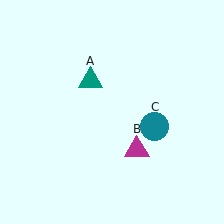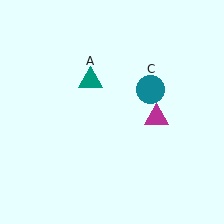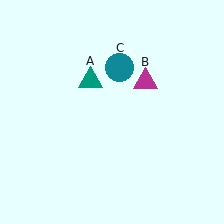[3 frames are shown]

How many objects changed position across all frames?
2 objects changed position: magenta triangle (object B), teal circle (object C).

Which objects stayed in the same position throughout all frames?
Teal triangle (object A) remained stationary.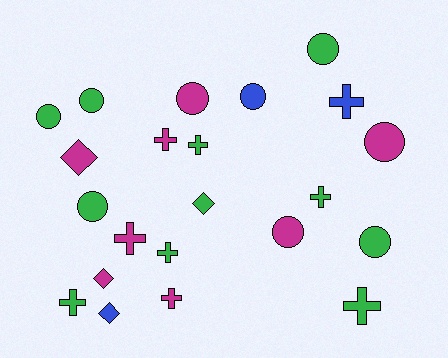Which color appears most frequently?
Green, with 11 objects.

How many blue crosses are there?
There is 1 blue cross.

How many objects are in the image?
There are 22 objects.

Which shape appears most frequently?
Cross, with 9 objects.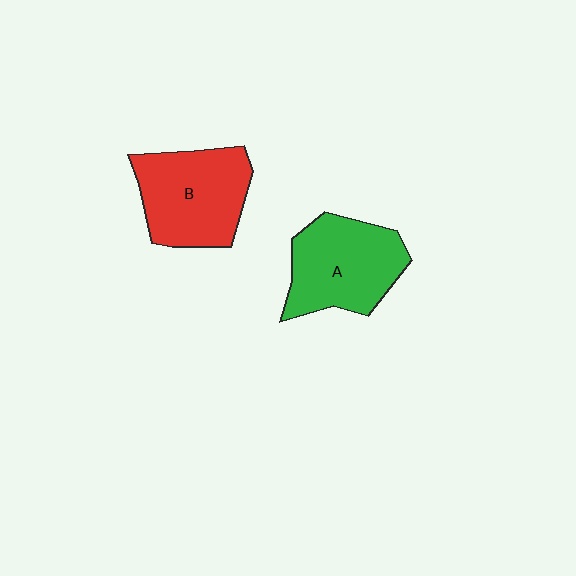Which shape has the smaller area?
Shape A (green).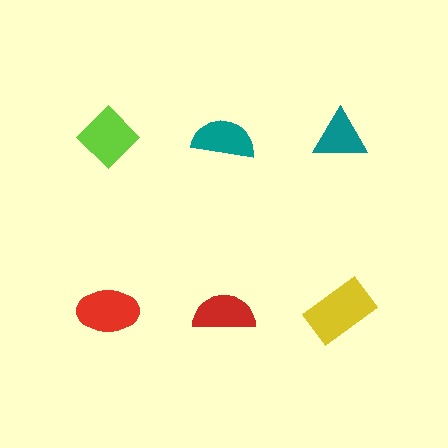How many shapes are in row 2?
3 shapes.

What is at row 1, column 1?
A lime diamond.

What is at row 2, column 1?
A red ellipse.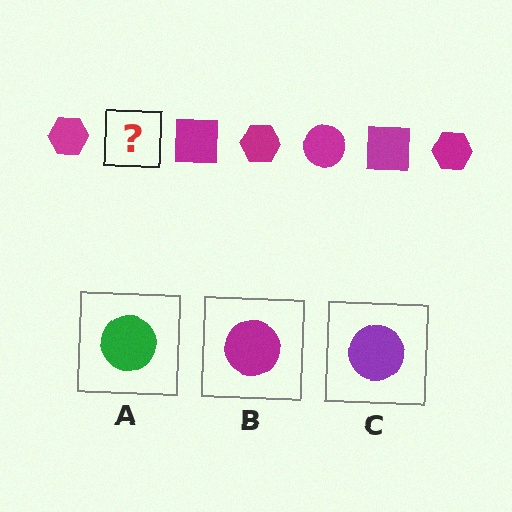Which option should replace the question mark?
Option B.